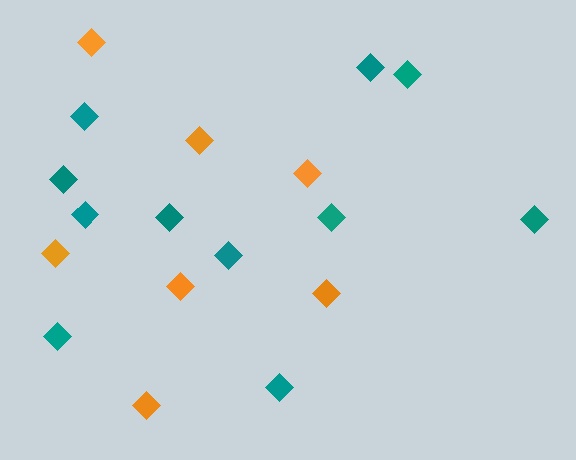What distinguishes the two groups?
There are 2 groups: one group of orange diamonds (7) and one group of teal diamonds (11).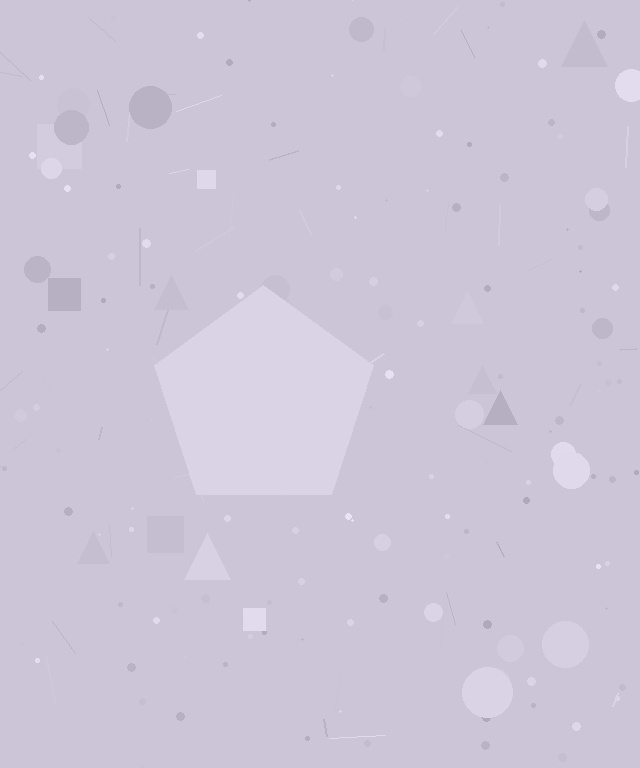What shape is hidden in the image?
A pentagon is hidden in the image.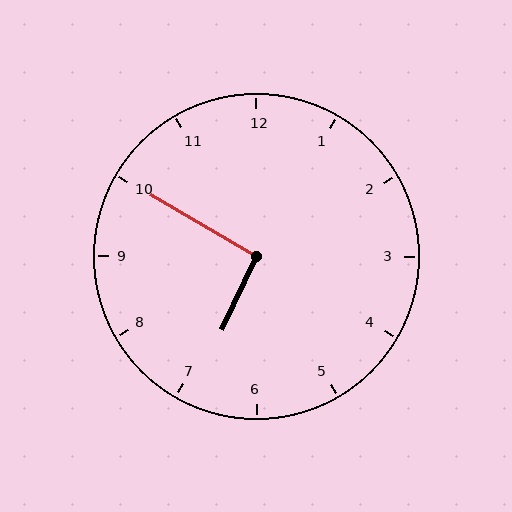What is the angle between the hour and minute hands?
Approximately 95 degrees.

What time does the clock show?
6:50.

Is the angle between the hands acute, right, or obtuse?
It is right.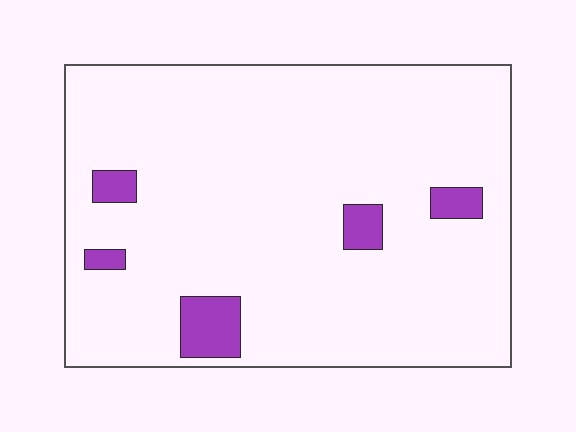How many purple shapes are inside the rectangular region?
5.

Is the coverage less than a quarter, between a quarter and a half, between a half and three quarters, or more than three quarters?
Less than a quarter.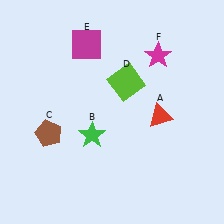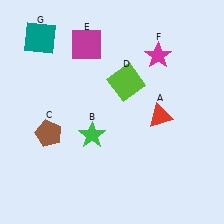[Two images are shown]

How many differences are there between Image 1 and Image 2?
There is 1 difference between the two images.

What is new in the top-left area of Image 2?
A teal square (G) was added in the top-left area of Image 2.